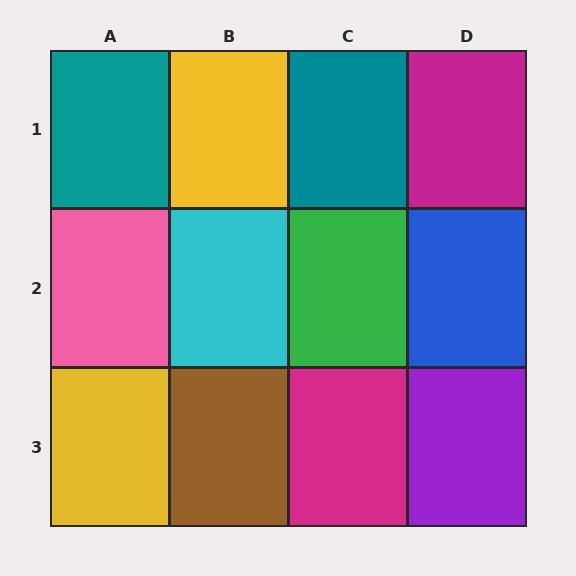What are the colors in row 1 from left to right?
Teal, yellow, teal, magenta.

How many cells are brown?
1 cell is brown.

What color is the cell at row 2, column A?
Pink.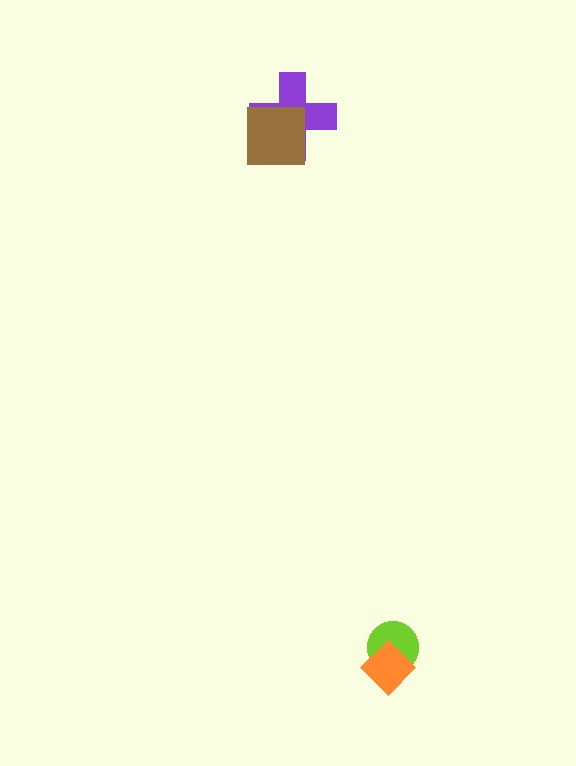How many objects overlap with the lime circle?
1 object overlaps with the lime circle.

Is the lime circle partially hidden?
Yes, it is partially covered by another shape.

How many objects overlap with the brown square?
1 object overlaps with the brown square.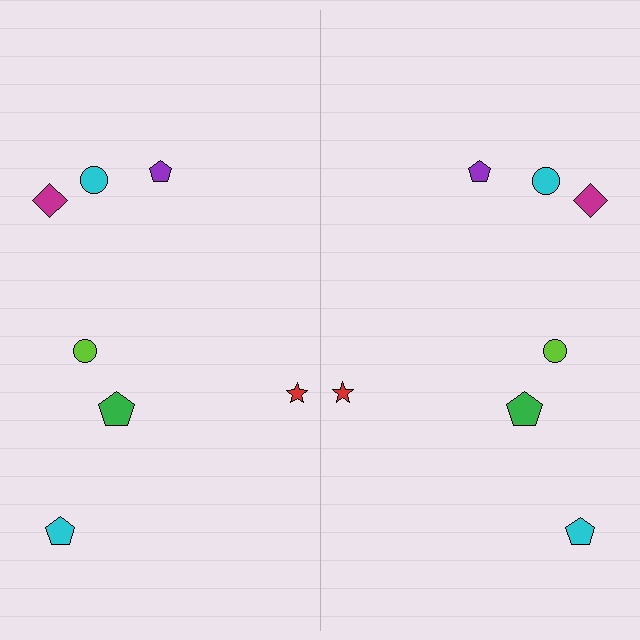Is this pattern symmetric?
Yes, this pattern has bilateral (reflection) symmetry.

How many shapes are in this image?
There are 14 shapes in this image.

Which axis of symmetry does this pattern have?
The pattern has a vertical axis of symmetry running through the center of the image.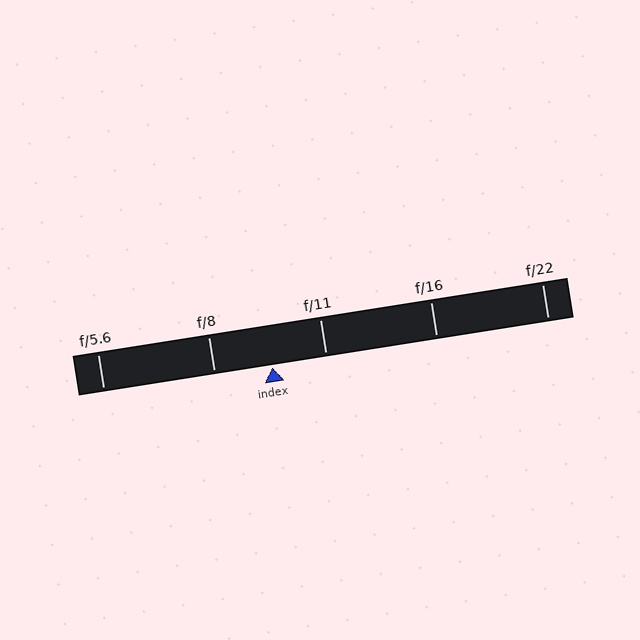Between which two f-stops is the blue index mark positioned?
The index mark is between f/8 and f/11.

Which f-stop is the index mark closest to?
The index mark is closest to f/11.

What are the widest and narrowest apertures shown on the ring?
The widest aperture shown is f/5.6 and the narrowest is f/22.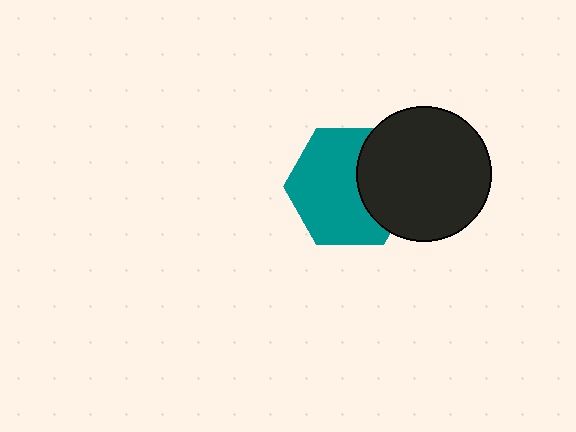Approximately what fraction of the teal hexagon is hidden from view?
Roughly 34% of the teal hexagon is hidden behind the black circle.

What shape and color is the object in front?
The object in front is a black circle.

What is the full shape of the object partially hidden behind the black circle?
The partially hidden object is a teal hexagon.